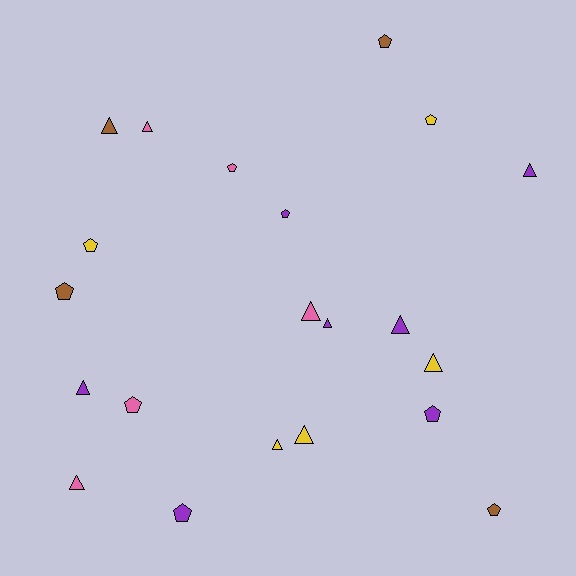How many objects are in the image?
There are 21 objects.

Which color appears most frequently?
Purple, with 7 objects.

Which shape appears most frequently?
Triangle, with 11 objects.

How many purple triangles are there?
There are 4 purple triangles.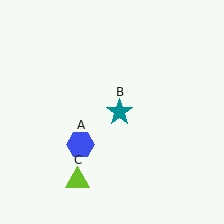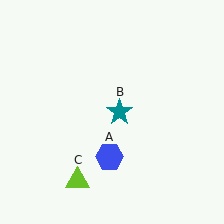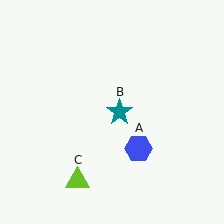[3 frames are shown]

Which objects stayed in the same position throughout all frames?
Teal star (object B) and lime triangle (object C) remained stationary.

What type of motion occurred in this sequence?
The blue hexagon (object A) rotated counterclockwise around the center of the scene.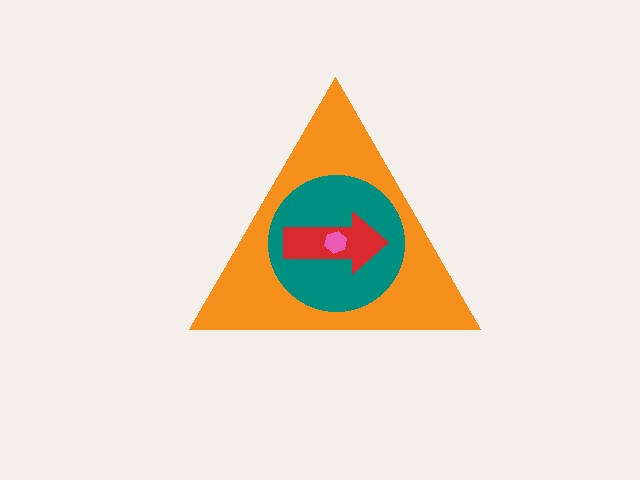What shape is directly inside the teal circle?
The red arrow.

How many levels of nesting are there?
4.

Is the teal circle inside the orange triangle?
Yes.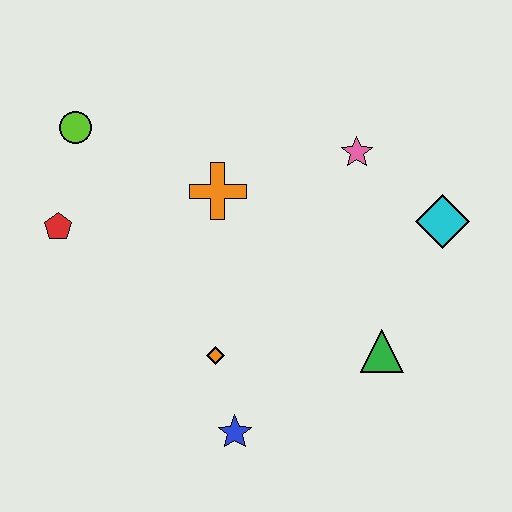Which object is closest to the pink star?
The cyan diamond is closest to the pink star.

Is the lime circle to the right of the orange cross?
No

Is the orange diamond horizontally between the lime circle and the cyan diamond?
Yes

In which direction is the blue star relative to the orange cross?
The blue star is below the orange cross.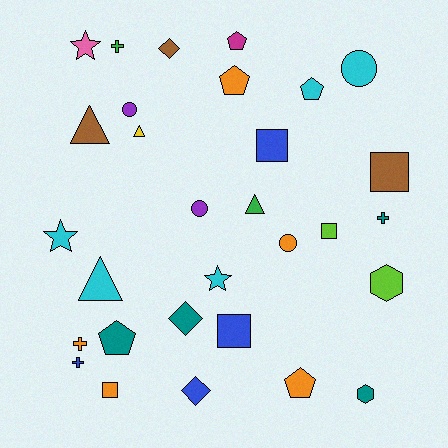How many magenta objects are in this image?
There is 1 magenta object.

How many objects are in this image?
There are 30 objects.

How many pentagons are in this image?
There are 5 pentagons.